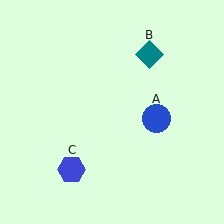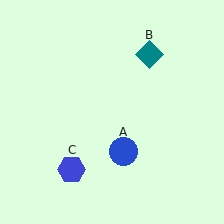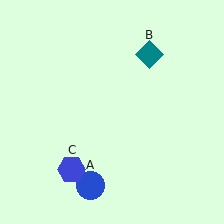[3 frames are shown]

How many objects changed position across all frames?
1 object changed position: blue circle (object A).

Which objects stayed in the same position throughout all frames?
Teal diamond (object B) and blue hexagon (object C) remained stationary.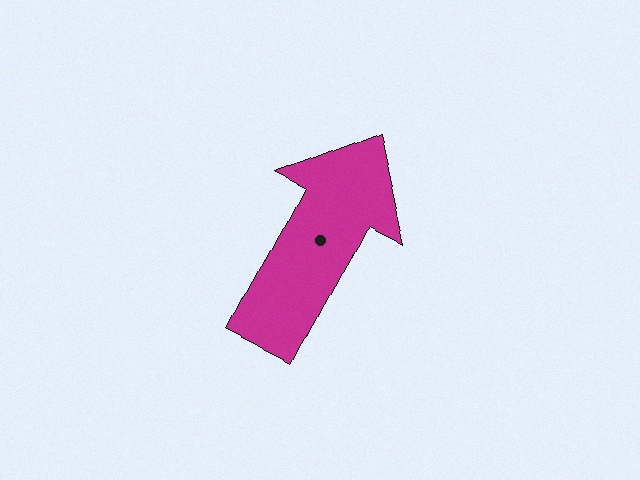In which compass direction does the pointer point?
Northeast.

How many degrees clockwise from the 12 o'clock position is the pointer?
Approximately 28 degrees.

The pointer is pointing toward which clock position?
Roughly 1 o'clock.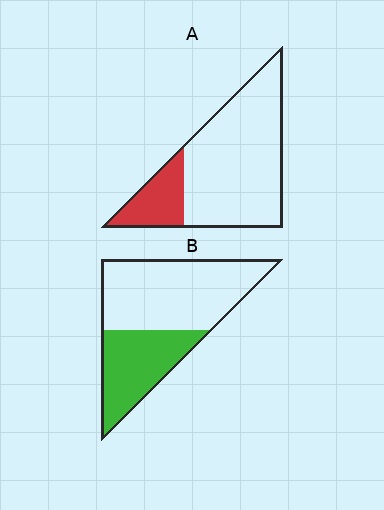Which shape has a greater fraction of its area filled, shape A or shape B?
Shape B.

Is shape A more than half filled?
No.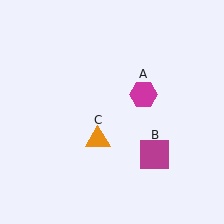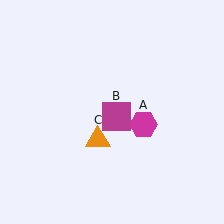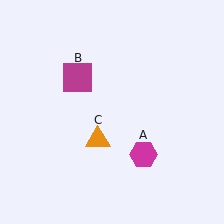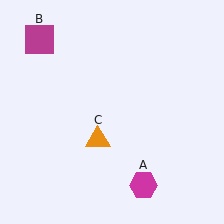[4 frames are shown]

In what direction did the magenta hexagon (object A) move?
The magenta hexagon (object A) moved down.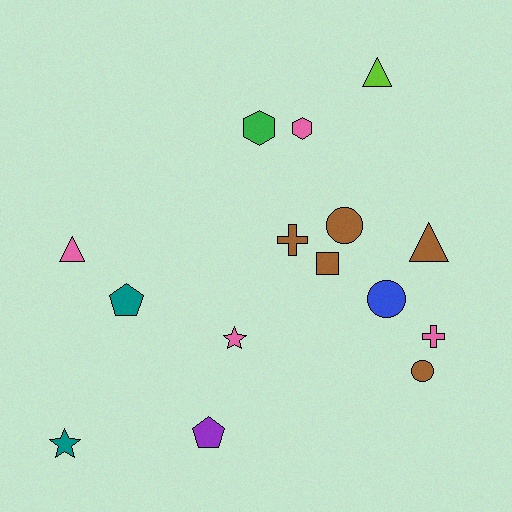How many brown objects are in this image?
There are 5 brown objects.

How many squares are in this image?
There is 1 square.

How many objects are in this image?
There are 15 objects.